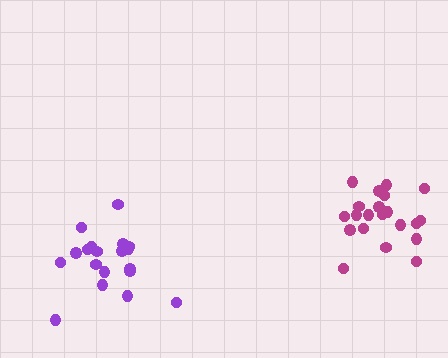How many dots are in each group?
Group 1: 19 dots, Group 2: 21 dots (40 total).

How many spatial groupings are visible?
There are 2 spatial groupings.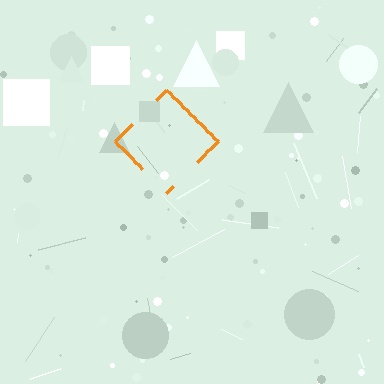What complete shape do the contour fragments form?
The contour fragments form a diamond.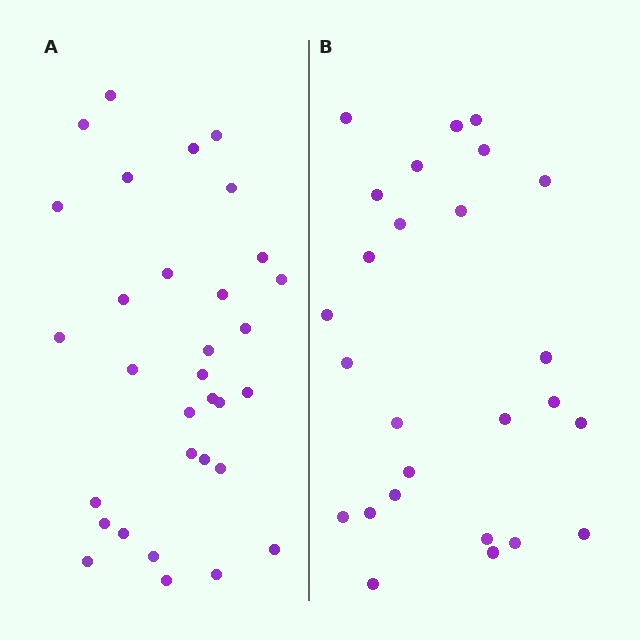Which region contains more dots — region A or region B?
Region A (the left region) has more dots.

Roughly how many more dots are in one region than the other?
Region A has about 6 more dots than region B.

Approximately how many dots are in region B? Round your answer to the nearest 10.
About 30 dots. (The exact count is 26, which rounds to 30.)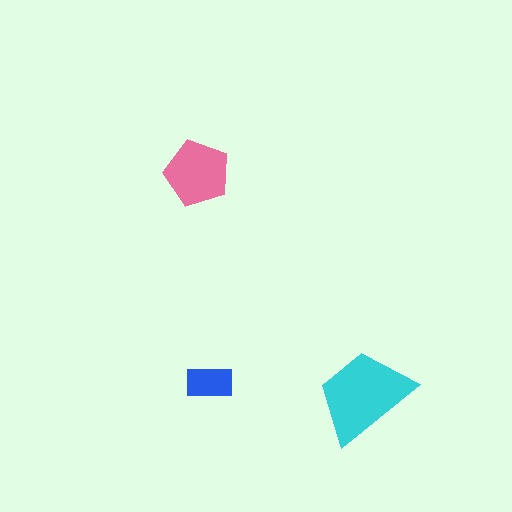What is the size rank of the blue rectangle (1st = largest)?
3rd.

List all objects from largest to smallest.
The cyan trapezoid, the pink pentagon, the blue rectangle.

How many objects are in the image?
There are 3 objects in the image.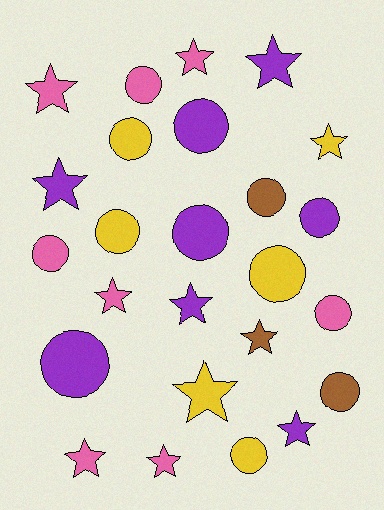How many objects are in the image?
There are 25 objects.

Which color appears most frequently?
Purple, with 8 objects.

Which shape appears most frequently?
Circle, with 13 objects.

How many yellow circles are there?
There are 4 yellow circles.